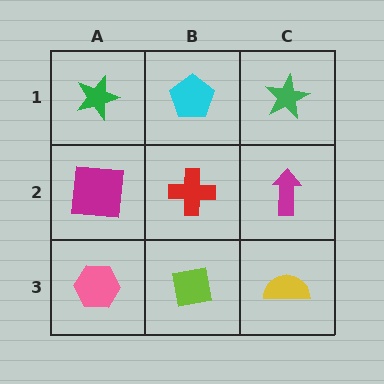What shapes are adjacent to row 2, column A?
A green star (row 1, column A), a pink hexagon (row 3, column A), a red cross (row 2, column B).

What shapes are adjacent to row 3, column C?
A magenta arrow (row 2, column C), a lime square (row 3, column B).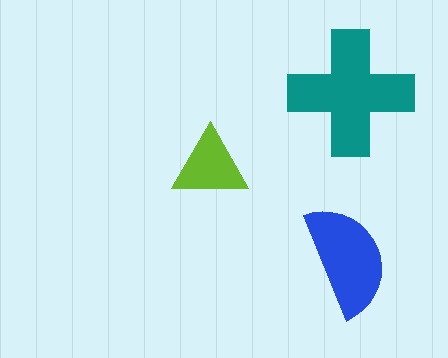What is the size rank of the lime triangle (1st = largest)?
3rd.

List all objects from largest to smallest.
The teal cross, the blue semicircle, the lime triangle.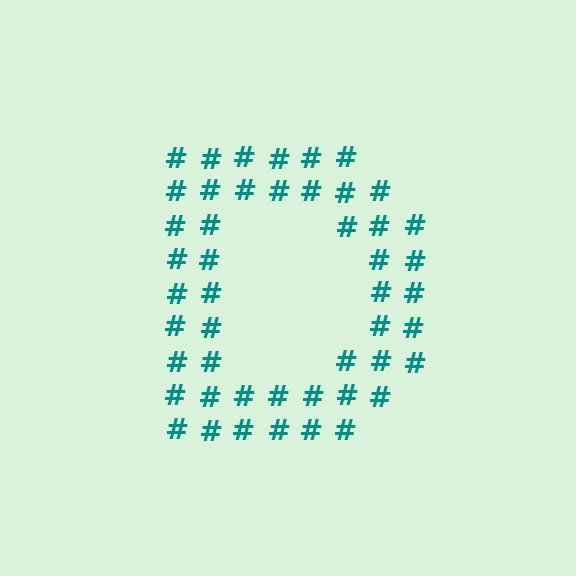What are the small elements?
The small elements are hash symbols.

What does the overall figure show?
The overall figure shows the letter D.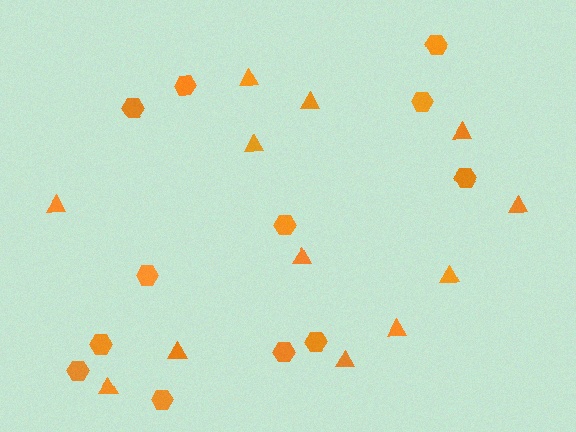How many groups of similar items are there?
There are 2 groups: one group of triangles (12) and one group of hexagons (12).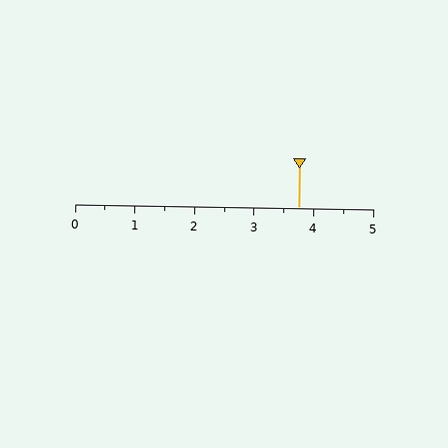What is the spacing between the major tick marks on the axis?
The major ticks are spaced 1 apart.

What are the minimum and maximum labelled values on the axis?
The axis runs from 0 to 5.